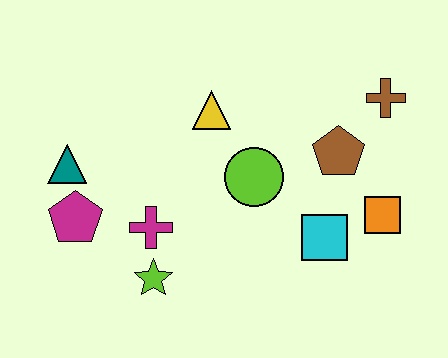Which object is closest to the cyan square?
The orange square is closest to the cyan square.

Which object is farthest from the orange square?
The teal triangle is farthest from the orange square.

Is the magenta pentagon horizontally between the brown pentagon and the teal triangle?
Yes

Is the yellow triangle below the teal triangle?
No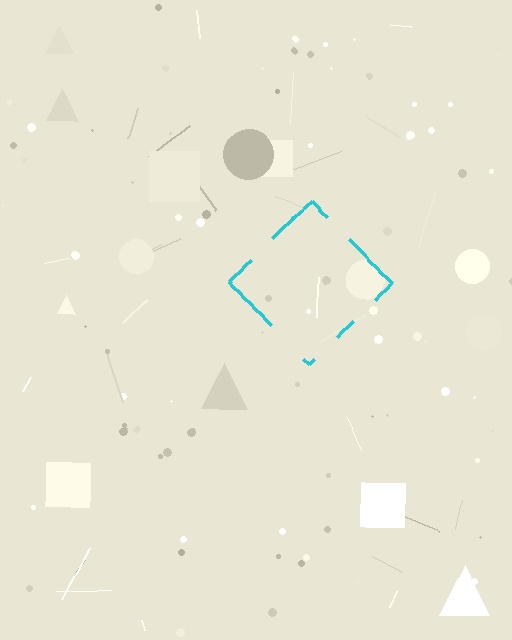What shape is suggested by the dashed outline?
The dashed outline suggests a diamond.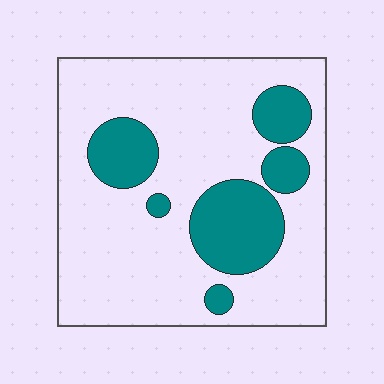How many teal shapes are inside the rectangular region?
6.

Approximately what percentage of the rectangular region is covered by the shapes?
Approximately 25%.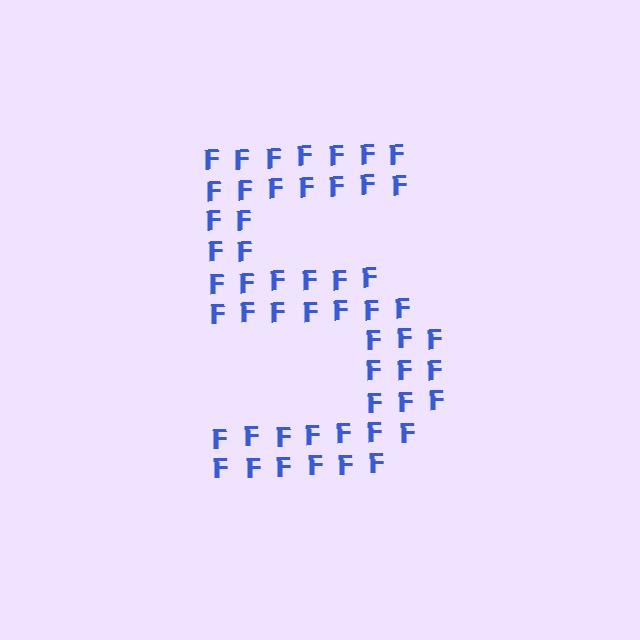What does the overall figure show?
The overall figure shows the digit 5.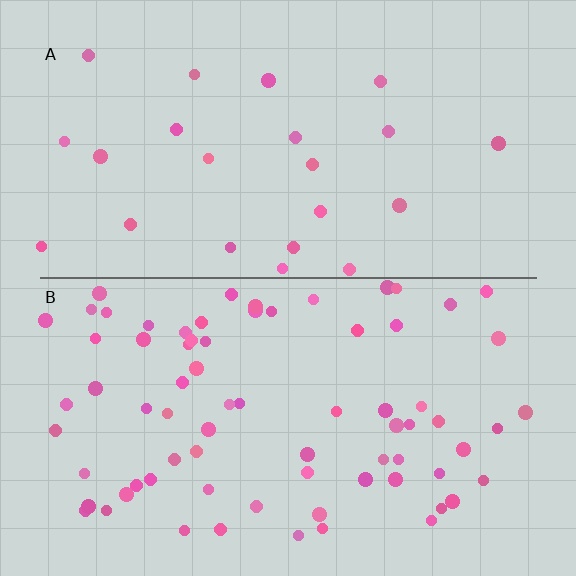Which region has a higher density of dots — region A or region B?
B (the bottom).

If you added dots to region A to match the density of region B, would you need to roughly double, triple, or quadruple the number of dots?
Approximately triple.